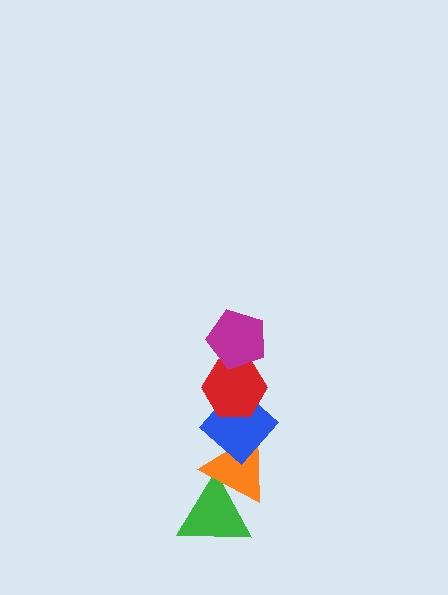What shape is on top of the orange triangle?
The blue diamond is on top of the orange triangle.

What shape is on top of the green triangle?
The orange triangle is on top of the green triangle.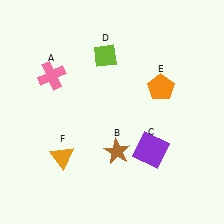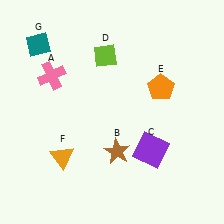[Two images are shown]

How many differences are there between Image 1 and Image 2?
There is 1 difference between the two images.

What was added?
A teal diamond (G) was added in Image 2.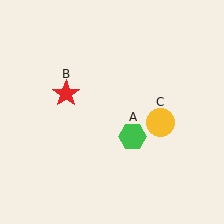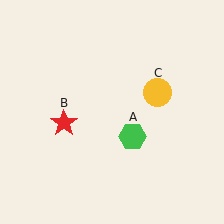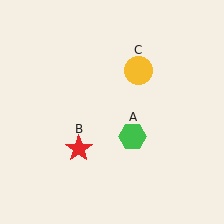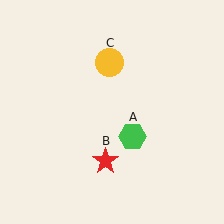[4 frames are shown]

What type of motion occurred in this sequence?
The red star (object B), yellow circle (object C) rotated counterclockwise around the center of the scene.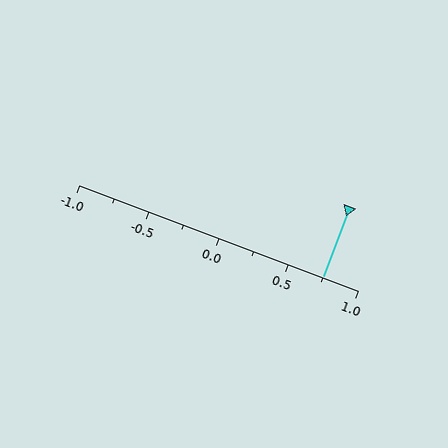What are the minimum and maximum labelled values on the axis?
The axis runs from -1.0 to 1.0.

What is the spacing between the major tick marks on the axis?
The major ticks are spaced 0.5 apart.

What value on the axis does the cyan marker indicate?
The marker indicates approximately 0.75.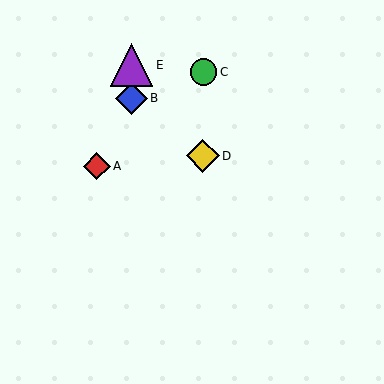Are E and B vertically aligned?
Yes, both are at x≈132.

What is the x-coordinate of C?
Object C is at x≈204.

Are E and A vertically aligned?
No, E is at x≈132 and A is at x≈97.